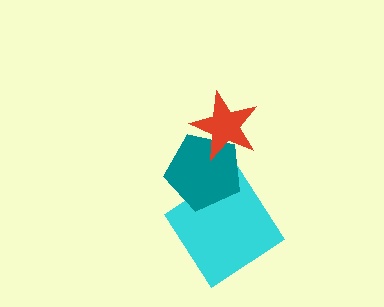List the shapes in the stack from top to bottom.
From top to bottom: the red star, the teal pentagon, the cyan diamond.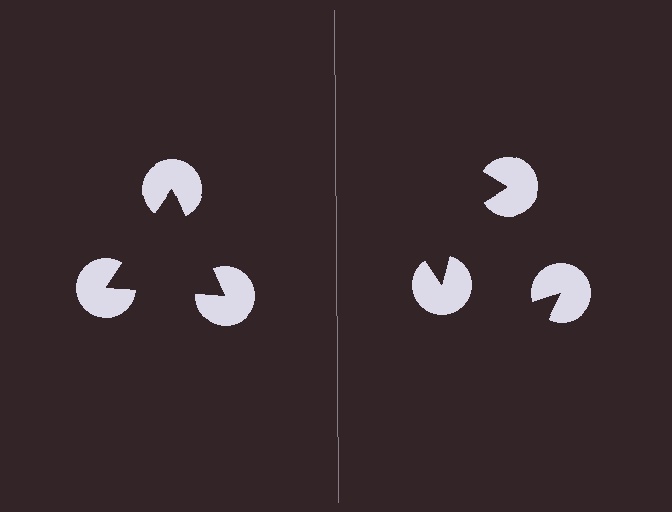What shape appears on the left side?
An illusory triangle.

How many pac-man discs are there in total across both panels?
6 — 3 on each side.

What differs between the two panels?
The pac-man discs are positioned identically on both sides; only the wedge orientations differ. On the left they align to a triangle; on the right they are misaligned.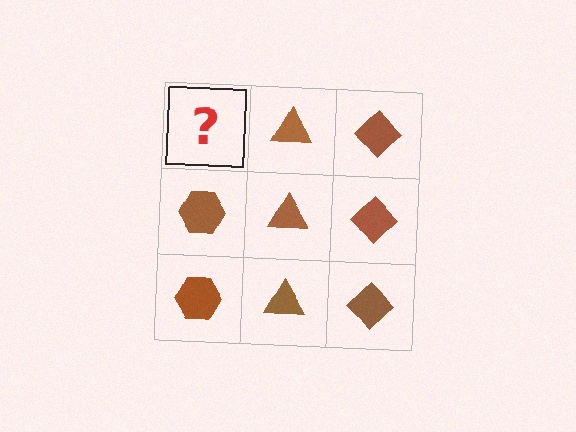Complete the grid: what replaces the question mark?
The question mark should be replaced with a brown hexagon.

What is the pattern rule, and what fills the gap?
The rule is that each column has a consistent shape. The gap should be filled with a brown hexagon.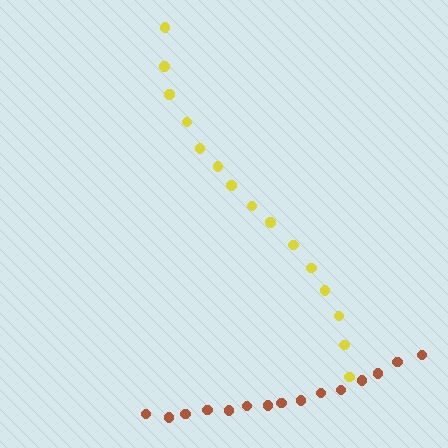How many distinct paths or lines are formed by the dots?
There are 2 distinct paths.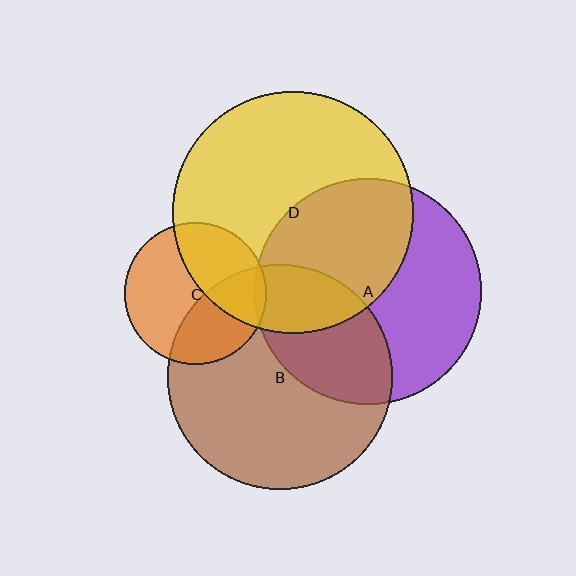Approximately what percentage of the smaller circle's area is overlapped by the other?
Approximately 40%.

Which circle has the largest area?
Circle D (yellow).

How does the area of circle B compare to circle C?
Approximately 2.5 times.